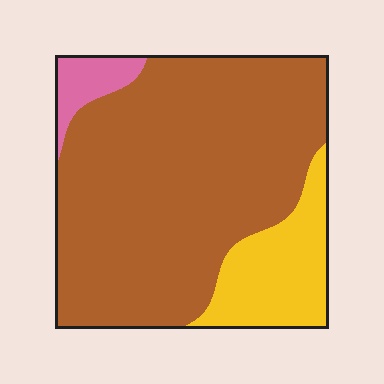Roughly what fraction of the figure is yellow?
Yellow covers 18% of the figure.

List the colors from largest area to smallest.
From largest to smallest: brown, yellow, pink.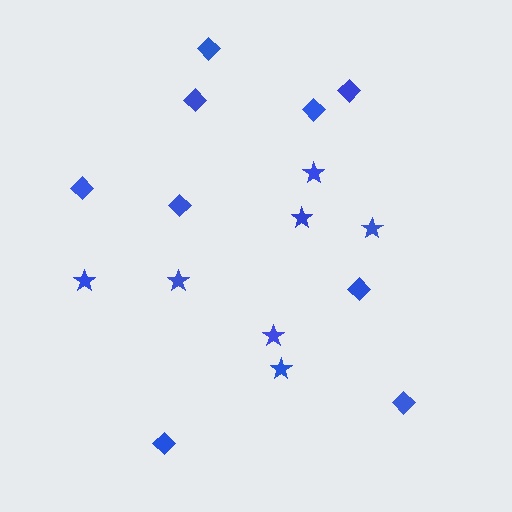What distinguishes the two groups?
There are 2 groups: one group of diamonds (9) and one group of stars (7).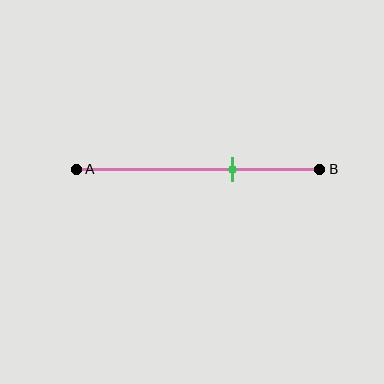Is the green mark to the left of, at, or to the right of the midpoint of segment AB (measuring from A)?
The green mark is to the right of the midpoint of segment AB.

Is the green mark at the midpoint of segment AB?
No, the mark is at about 65% from A, not at the 50% midpoint.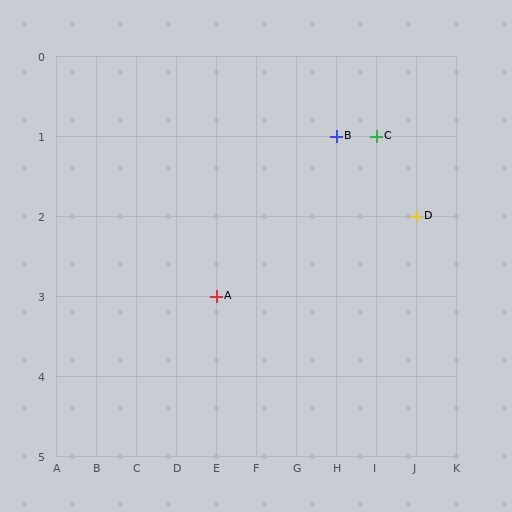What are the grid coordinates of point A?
Point A is at grid coordinates (E, 3).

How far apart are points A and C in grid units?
Points A and C are 4 columns and 2 rows apart (about 4.5 grid units diagonally).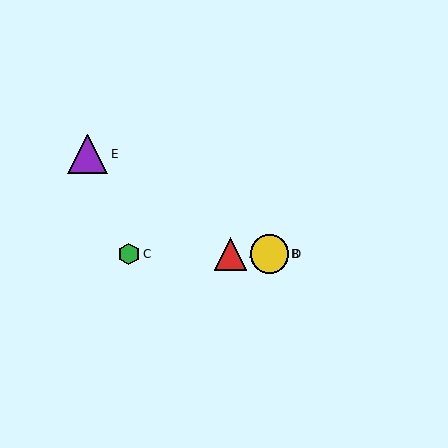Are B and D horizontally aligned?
Yes, both are at y≈254.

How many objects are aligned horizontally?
4 objects (A, B, C, D) are aligned horizontally.